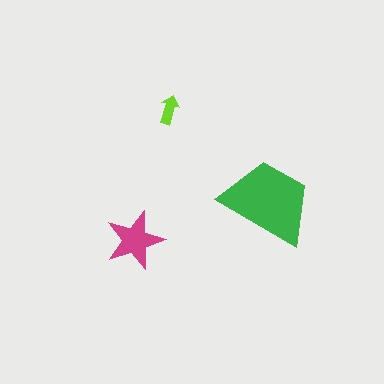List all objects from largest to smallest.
The green trapezoid, the magenta star, the lime arrow.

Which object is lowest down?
The magenta star is bottommost.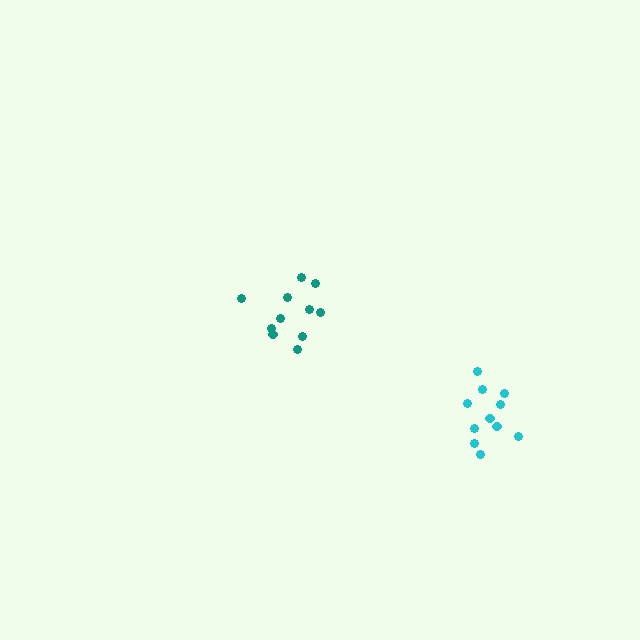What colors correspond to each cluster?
The clusters are colored: cyan, teal.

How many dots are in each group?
Group 1: 11 dots, Group 2: 11 dots (22 total).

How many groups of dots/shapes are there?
There are 2 groups.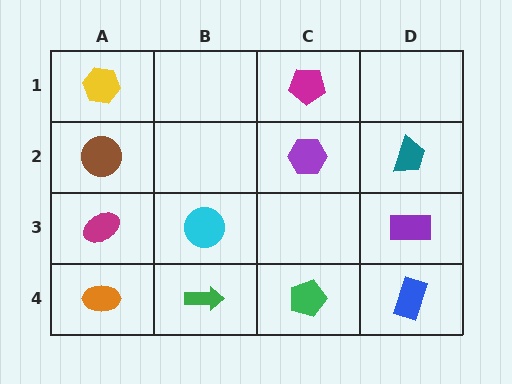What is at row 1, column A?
A yellow hexagon.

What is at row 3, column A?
A magenta ellipse.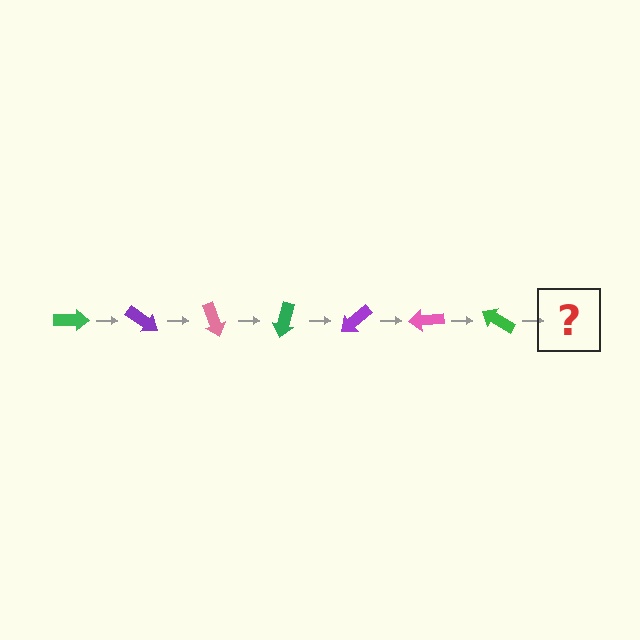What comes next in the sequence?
The next element should be a purple arrow, rotated 245 degrees from the start.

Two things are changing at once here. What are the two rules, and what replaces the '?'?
The two rules are that it rotates 35 degrees each step and the color cycles through green, purple, and pink. The '?' should be a purple arrow, rotated 245 degrees from the start.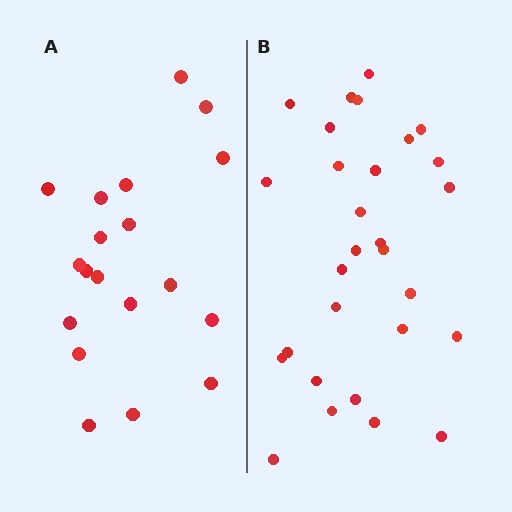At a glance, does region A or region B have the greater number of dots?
Region B (the right region) has more dots.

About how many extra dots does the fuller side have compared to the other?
Region B has roughly 10 or so more dots than region A.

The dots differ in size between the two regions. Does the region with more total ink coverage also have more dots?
No. Region A has more total ink coverage because its dots are larger, but region B actually contains more individual dots. Total area can be misleading — the number of items is what matters here.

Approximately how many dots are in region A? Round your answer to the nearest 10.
About 20 dots. (The exact count is 19, which rounds to 20.)